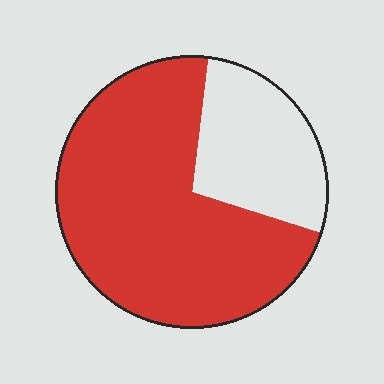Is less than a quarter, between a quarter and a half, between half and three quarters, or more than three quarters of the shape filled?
Between half and three quarters.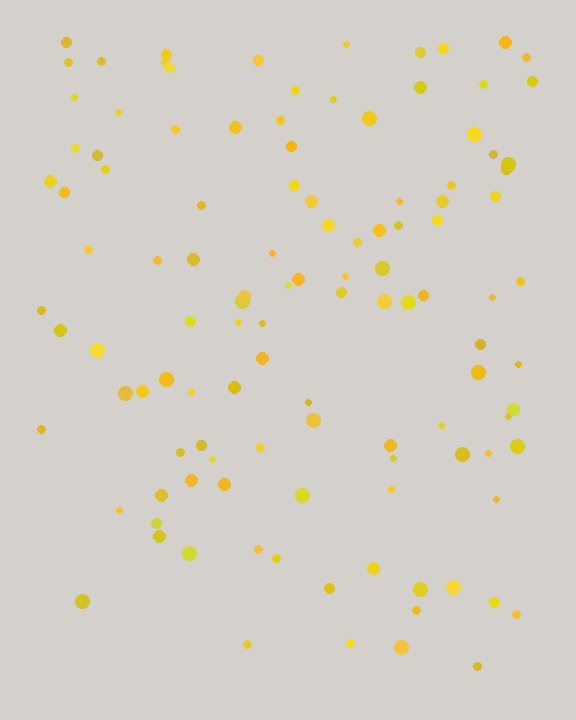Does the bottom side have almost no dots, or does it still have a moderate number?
Still a moderate number, just noticeably fewer than the top.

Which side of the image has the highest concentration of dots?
The top.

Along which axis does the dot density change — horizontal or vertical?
Vertical.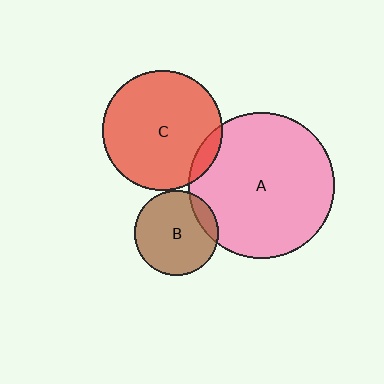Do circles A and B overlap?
Yes.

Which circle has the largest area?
Circle A (pink).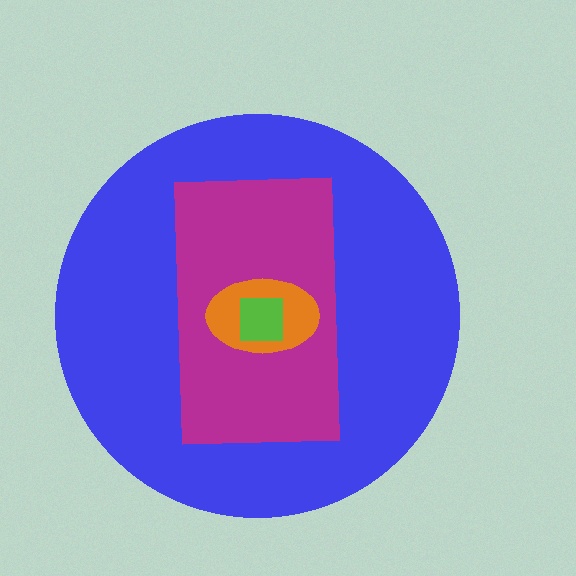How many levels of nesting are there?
4.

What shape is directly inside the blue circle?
The magenta rectangle.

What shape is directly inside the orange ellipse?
The lime square.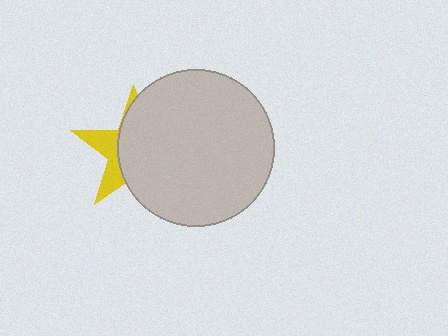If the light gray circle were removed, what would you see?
You would see the complete yellow star.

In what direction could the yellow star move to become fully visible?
The yellow star could move left. That would shift it out from behind the light gray circle entirely.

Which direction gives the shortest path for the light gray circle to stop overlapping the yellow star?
Moving right gives the shortest separation.